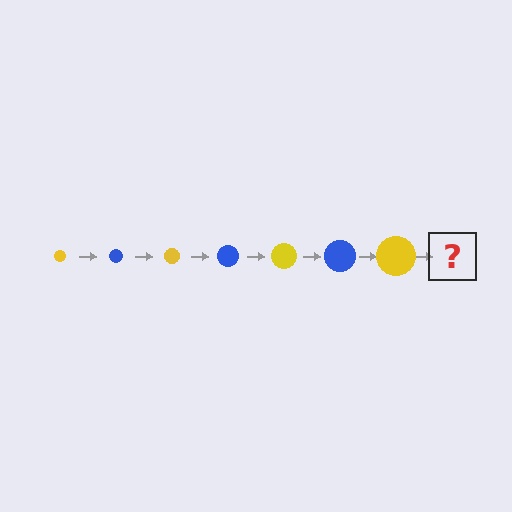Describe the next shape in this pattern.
It should be a blue circle, larger than the previous one.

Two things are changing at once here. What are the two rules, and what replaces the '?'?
The two rules are that the circle grows larger each step and the color cycles through yellow and blue. The '?' should be a blue circle, larger than the previous one.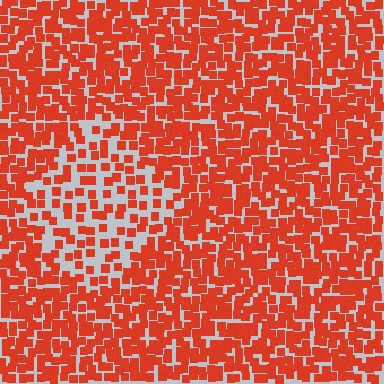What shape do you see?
I see a diamond.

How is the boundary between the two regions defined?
The boundary is defined by a change in element density (approximately 2.1x ratio). All elements are the same color, size, and shape.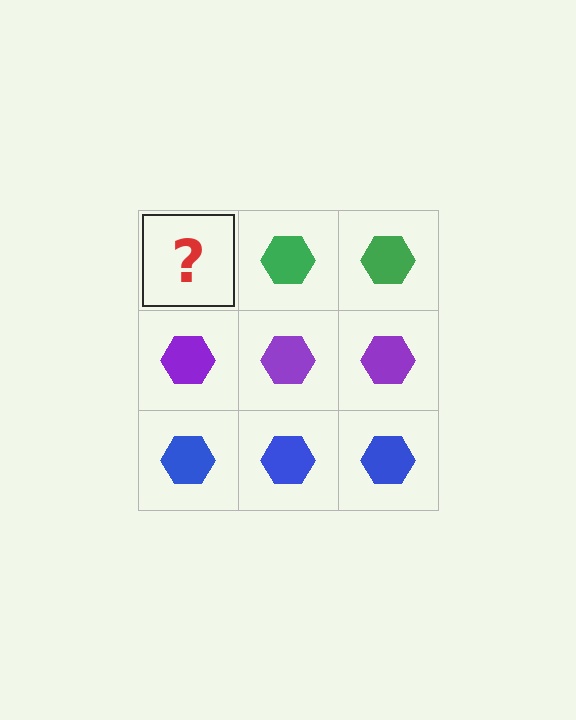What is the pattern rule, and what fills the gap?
The rule is that each row has a consistent color. The gap should be filled with a green hexagon.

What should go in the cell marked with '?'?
The missing cell should contain a green hexagon.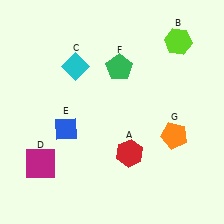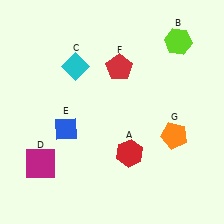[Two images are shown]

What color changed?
The pentagon (F) changed from green in Image 1 to red in Image 2.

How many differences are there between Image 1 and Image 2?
There is 1 difference between the two images.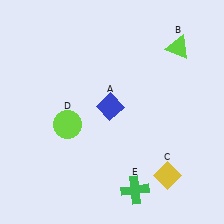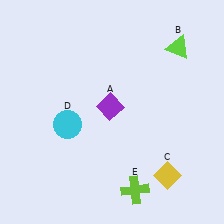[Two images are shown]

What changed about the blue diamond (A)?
In Image 1, A is blue. In Image 2, it changed to purple.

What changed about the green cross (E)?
In Image 1, E is green. In Image 2, it changed to lime.